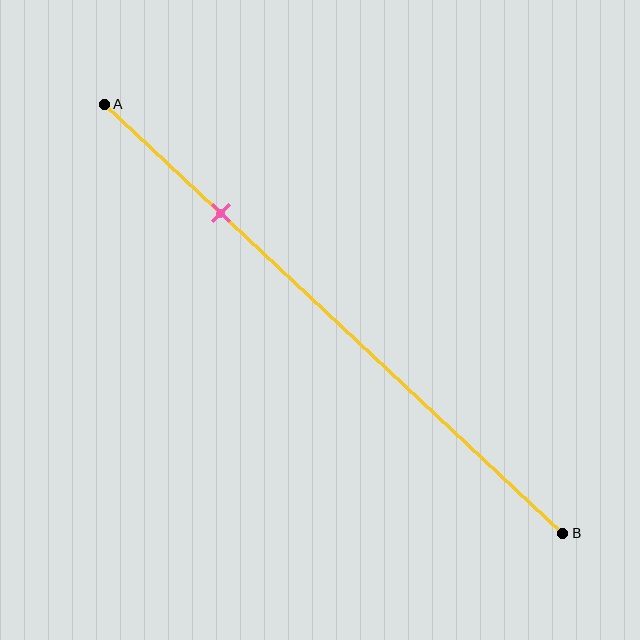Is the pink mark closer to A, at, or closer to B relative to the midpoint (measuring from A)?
The pink mark is closer to point A than the midpoint of segment AB.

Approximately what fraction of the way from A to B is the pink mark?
The pink mark is approximately 25% of the way from A to B.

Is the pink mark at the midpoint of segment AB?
No, the mark is at about 25% from A, not at the 50% midpoint.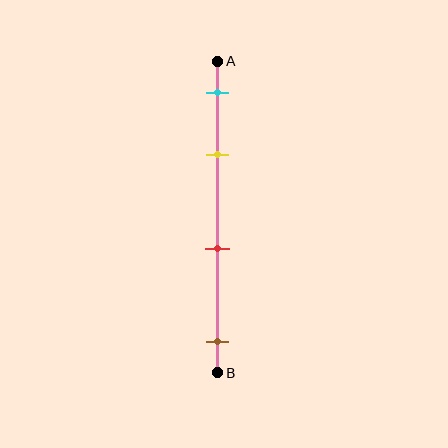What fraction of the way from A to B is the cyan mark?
The cyan mark is approximately 10% (0.1) of the way from A to B.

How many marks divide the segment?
There are 4 marks dividing the segment.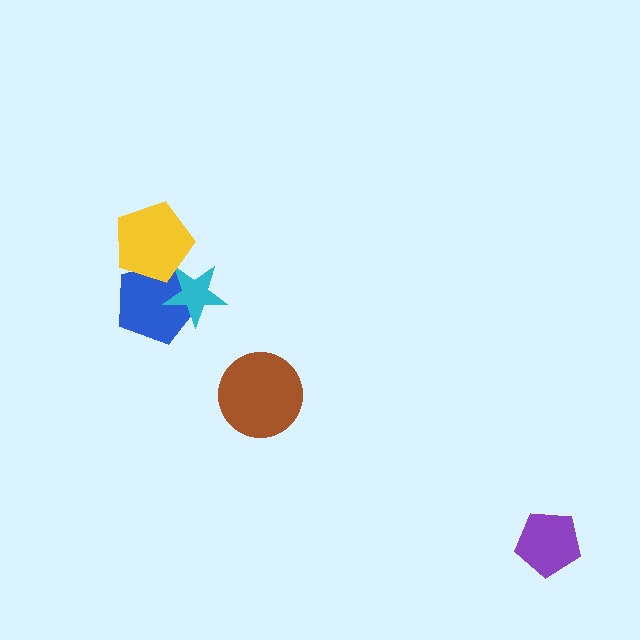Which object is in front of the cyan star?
The yellow pentagon is in front of the cyan star.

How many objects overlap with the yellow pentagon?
2 objects overlap with the yellow pentagon.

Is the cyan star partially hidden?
Yes, it is partially covered by another shape.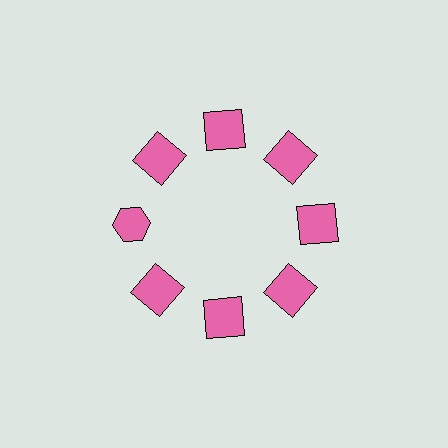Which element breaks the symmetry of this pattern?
The pink hexagon at roughly the 9 o'clock position breaks the symmetry. All other shapes are pink squares.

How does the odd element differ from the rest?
It has a different shape: hexagon instead of square.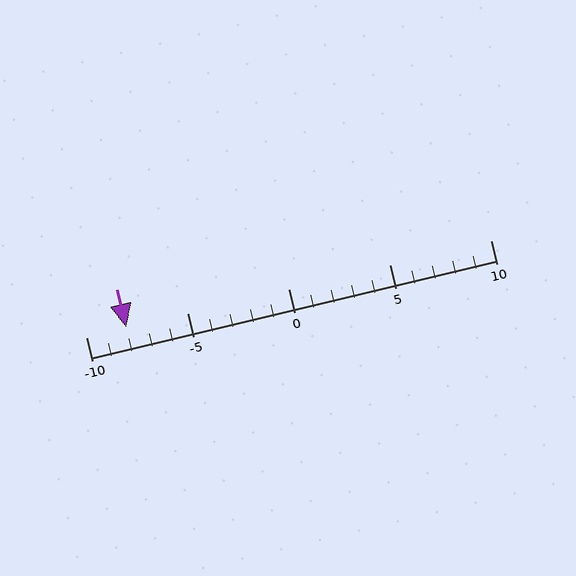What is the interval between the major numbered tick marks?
The major tick marks are spaced 5 units apart.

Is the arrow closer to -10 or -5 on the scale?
The arrow is closer to -10.